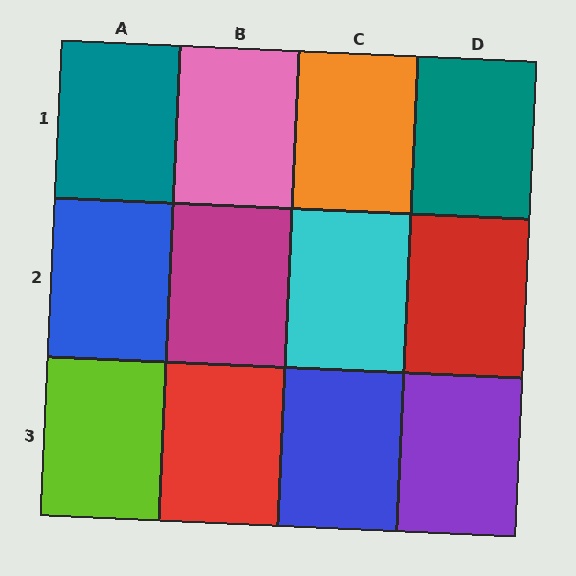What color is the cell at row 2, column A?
Blue.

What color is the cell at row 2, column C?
Cyan.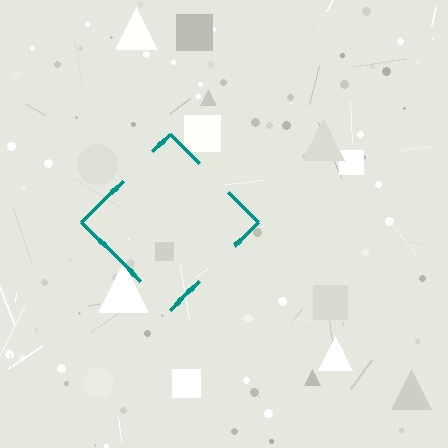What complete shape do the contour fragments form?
The contour fragments form a diamond.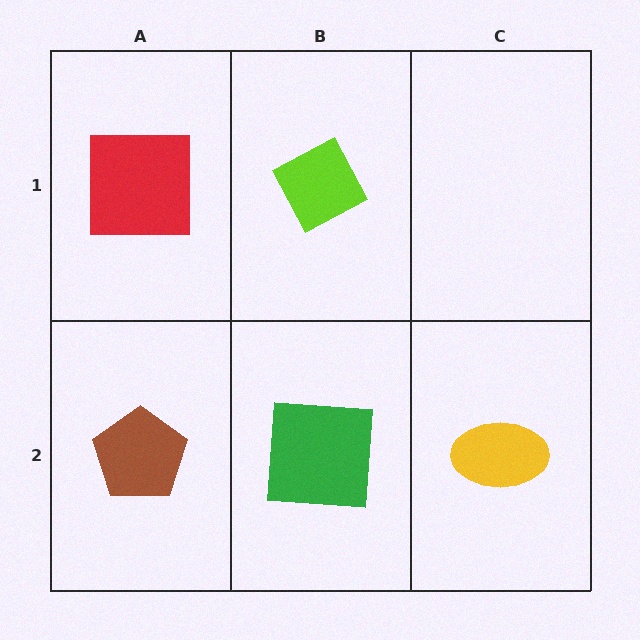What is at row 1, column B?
A lime diamond.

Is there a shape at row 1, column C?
No, that cell is empty.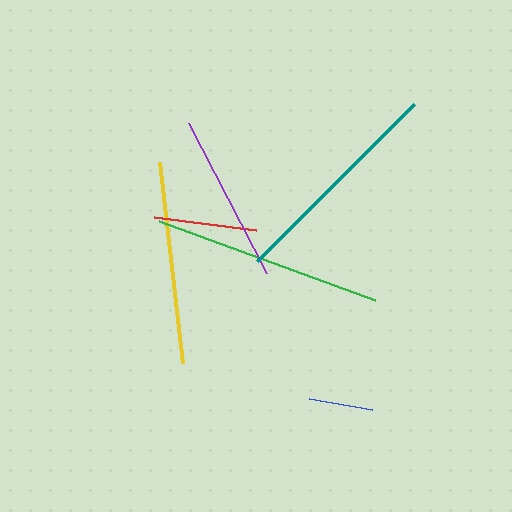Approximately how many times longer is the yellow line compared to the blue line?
The yellow line is approximately 3.1 times the length of the blue line.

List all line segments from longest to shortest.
From longest to shortest: green, teal, yellow, purple, red, blue.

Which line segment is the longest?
The green line is the longest at approximately 230 pixels.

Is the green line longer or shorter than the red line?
The green line is longer than the red line.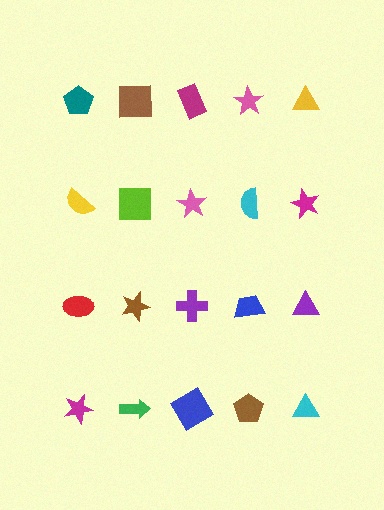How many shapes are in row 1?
5 shapes.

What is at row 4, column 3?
A blue diamond.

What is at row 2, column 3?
A pink star.